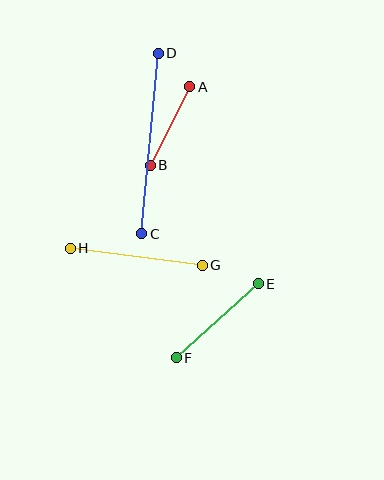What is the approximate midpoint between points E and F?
The midpoint is at approximately (217, 321) pixels.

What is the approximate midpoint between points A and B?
The midpoint is at approximately (170, 126) pixels.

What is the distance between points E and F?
The distance is approximately 111 pixels.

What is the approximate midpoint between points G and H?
The midpoint is at approximately (136, 257) pixels.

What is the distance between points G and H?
The distance is approximately 133 pixels.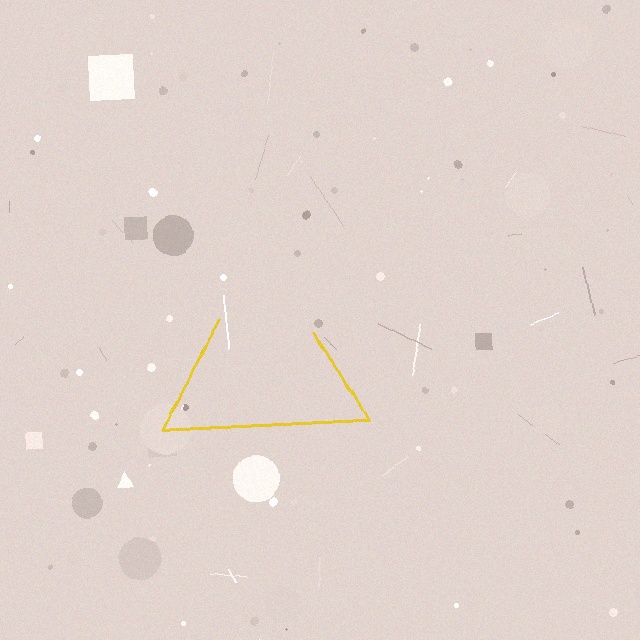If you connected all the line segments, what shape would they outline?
They would outline a triangle.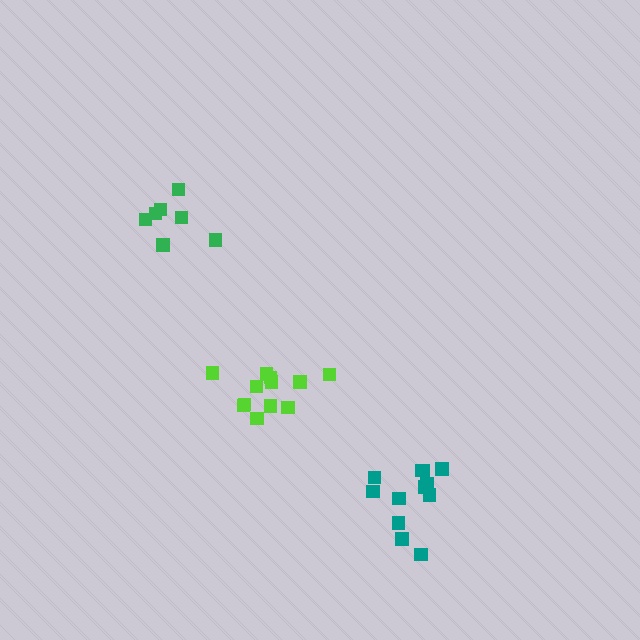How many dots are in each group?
Group 1: 7 dots, Group 2: 12 dots, Group 3: 12 dots (31 total).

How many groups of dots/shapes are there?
There are 3 groups.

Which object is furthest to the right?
The teal cluster is rightmost.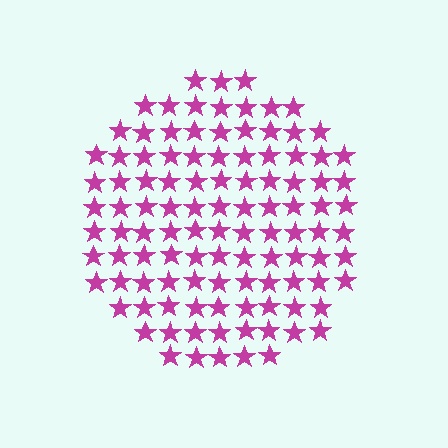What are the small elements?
The small elements are stars.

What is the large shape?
The large shape is a circle.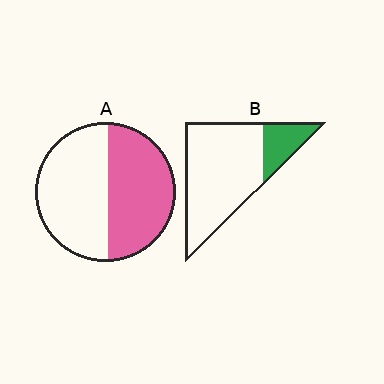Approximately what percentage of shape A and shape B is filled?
A is approximately 50% and B is approximately 20%.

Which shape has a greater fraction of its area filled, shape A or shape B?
Shape A.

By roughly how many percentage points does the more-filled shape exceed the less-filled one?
By roughly 25 percentage points (A over B).